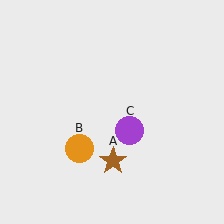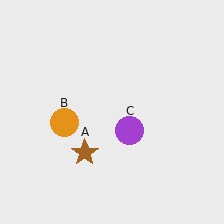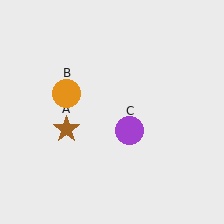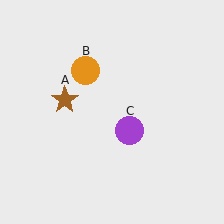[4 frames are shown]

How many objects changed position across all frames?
2 objects changed position: brown star (object A), orange circle (object B).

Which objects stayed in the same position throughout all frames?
Purple circle (object C) remained stationary.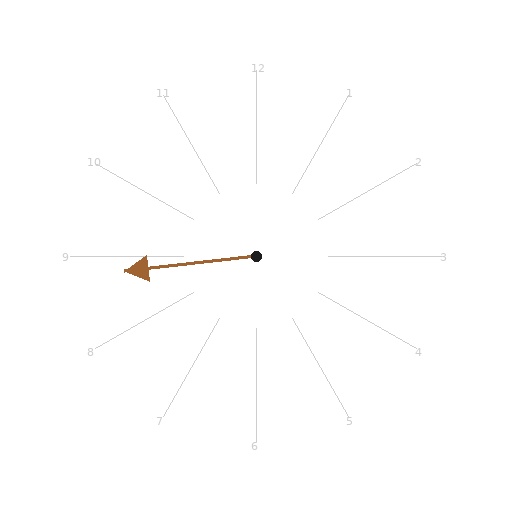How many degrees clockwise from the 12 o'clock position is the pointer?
Approximately 263 degrees.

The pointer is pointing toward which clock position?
Roughly 9 o'clock.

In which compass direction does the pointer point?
West.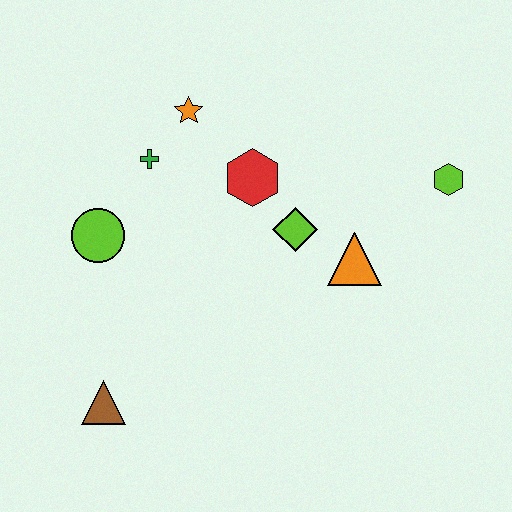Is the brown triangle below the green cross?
Yes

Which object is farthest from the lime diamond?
The brown triangle is farthest from the lime diamond.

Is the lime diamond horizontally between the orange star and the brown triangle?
No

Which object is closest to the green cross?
The orange star is closest to the green cross.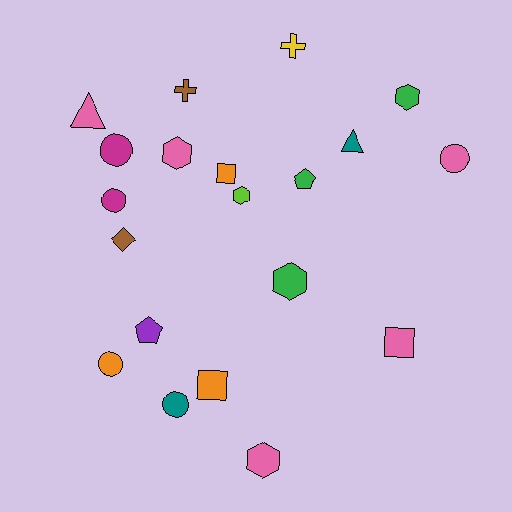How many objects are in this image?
There are 20 objects.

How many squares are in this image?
There are 3 squares.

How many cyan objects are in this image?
There are no cyan objects.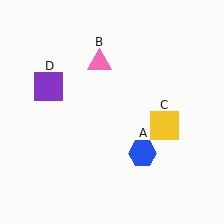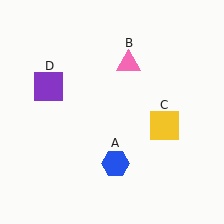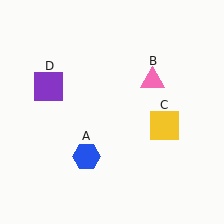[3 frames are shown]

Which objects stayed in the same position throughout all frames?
Yellow square (object C) and purple square (object D) remained stationary.